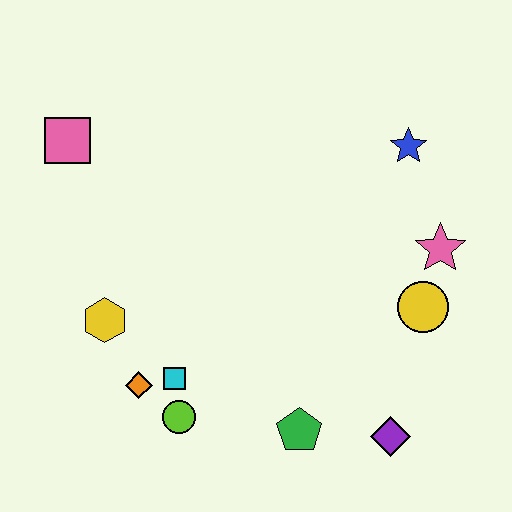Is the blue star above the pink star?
Yes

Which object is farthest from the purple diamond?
The pink square is farthest from the purple diamond.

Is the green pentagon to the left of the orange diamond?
No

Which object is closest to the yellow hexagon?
The orange diamond is closest to the yellow hexagon.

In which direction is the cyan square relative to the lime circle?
The cyan square is above the lime circle.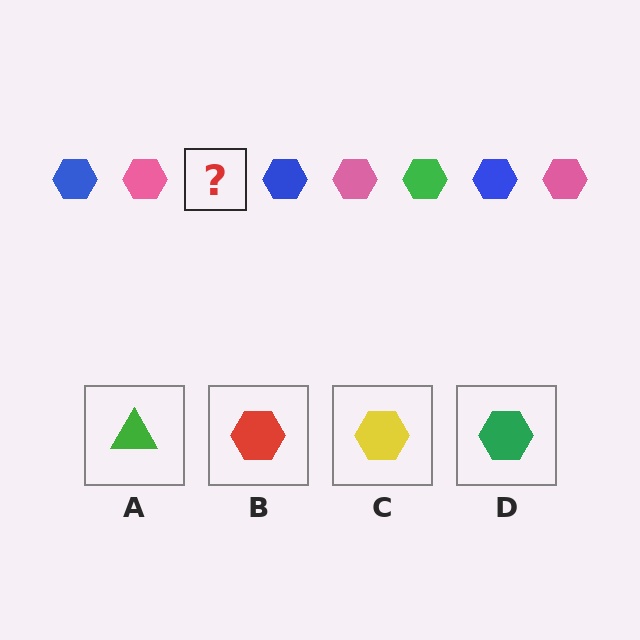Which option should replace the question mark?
Option D.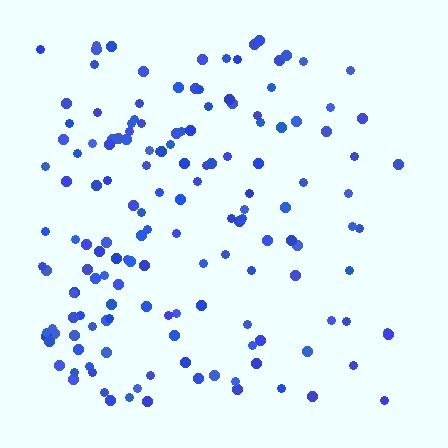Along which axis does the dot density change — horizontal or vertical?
Horizontal.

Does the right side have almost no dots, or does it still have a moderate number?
Still a moderate number, just noticeably fewer than the left.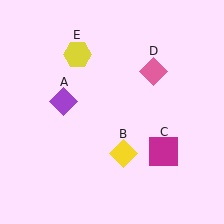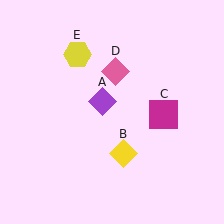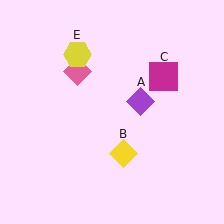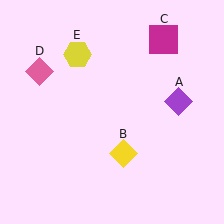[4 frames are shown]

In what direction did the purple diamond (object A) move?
The purple diamond (object A) moved right.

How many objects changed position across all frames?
3 objects changed position: purple diamond (object A), magenta square (object C), pink diamond (object D).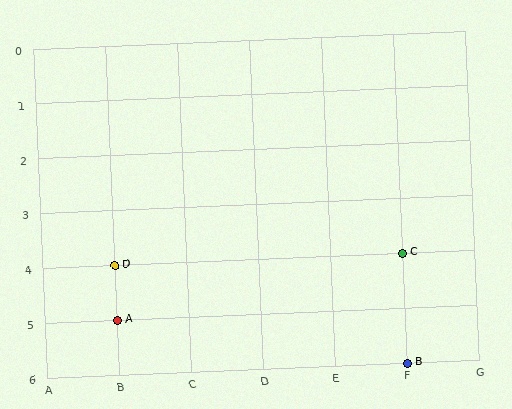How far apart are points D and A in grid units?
Points D and A are 1 row apart.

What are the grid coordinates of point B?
Point B is at grid coordinates (F, 6).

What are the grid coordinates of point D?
Point D is at grid coordinates (B, 4).